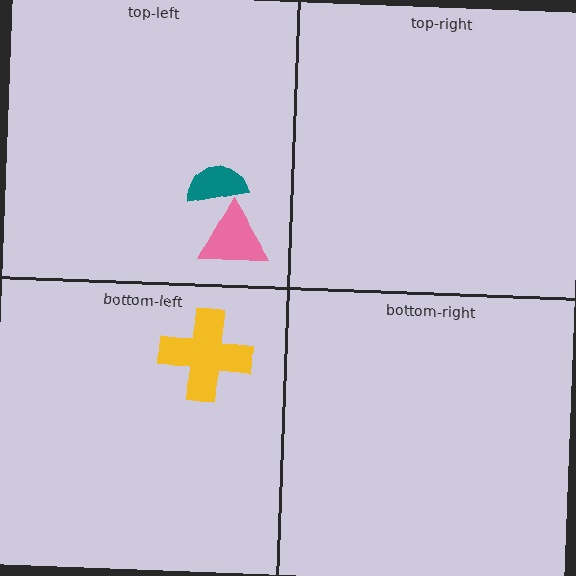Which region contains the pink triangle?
The top-left region.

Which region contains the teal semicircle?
The top-left region.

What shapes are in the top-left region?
The teal semicircle, the pink triangle.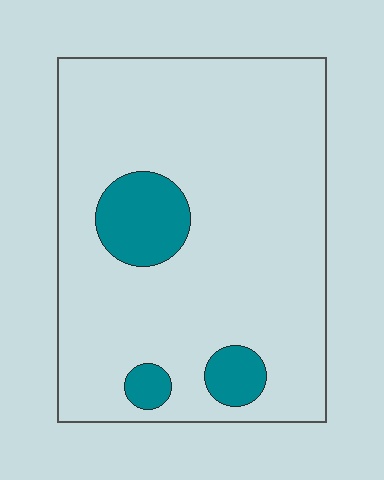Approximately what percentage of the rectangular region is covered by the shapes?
Approximately 10%.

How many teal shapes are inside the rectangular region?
3.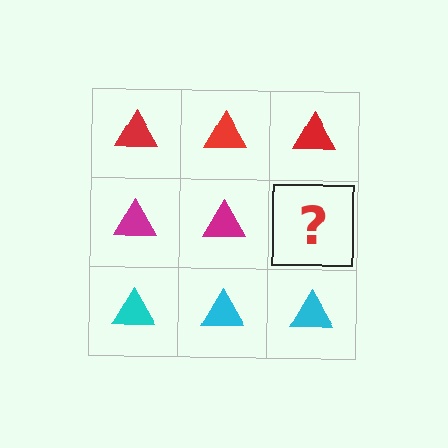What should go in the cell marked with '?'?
The missing cell should contain a magenta triangle.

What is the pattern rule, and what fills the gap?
The rule is that each row has a consistent color. The gap should be filled with a magenta triangle.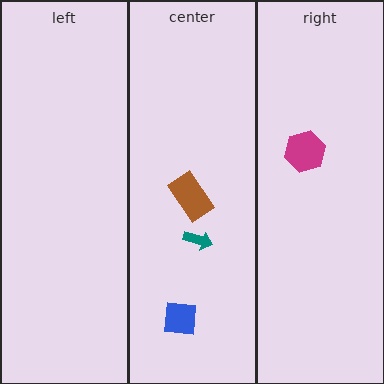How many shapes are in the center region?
3.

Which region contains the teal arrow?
The center region.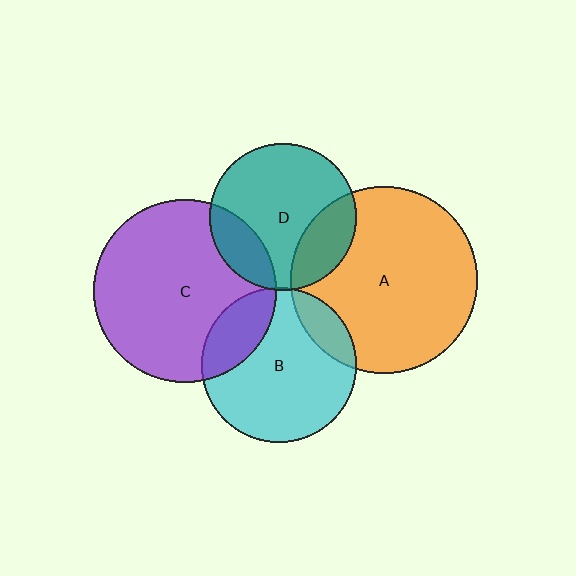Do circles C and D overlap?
Yes.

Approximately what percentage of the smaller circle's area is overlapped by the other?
Approximately 20%.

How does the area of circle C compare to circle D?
Approximately 1.5 times.